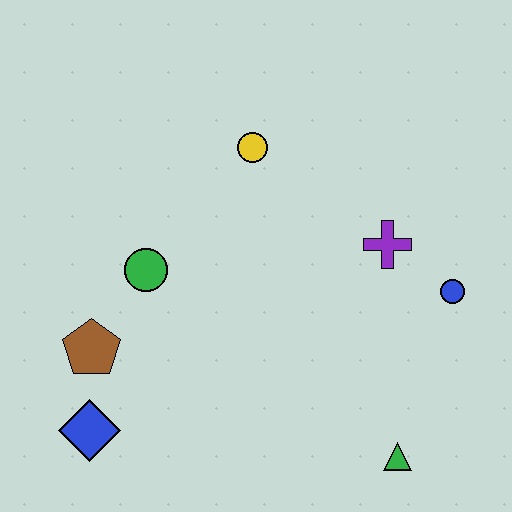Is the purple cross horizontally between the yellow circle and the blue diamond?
No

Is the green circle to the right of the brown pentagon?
Yes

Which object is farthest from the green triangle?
The yellow circle is farthest from the green triangle.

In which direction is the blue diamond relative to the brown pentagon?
The blue diamond is below the brown pentagon.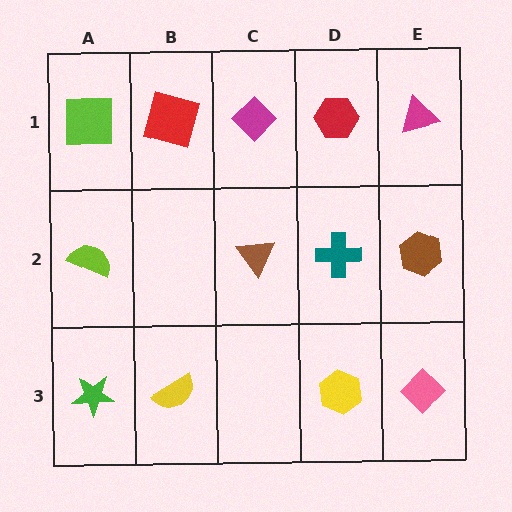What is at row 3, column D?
A yellow hexagon.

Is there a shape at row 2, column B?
No, that cell is empty.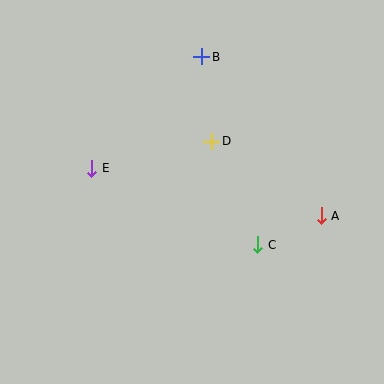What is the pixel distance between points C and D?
The distance between C and D is 113 pixels.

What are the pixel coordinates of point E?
Point E is at (92, 168).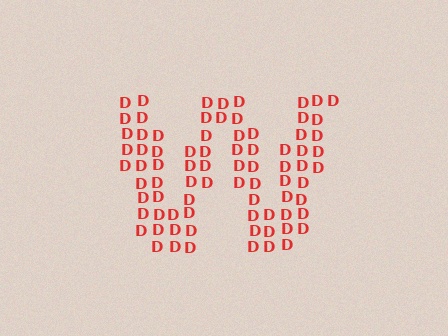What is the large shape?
The large shape is the letter W.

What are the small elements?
The small elements are letter D's.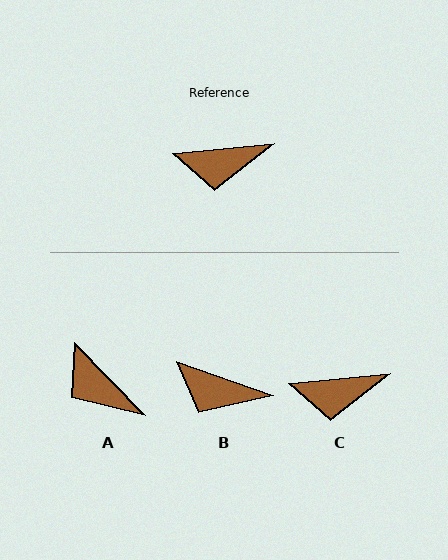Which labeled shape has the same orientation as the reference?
C.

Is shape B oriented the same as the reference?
No, it is off by about 25 degrees.